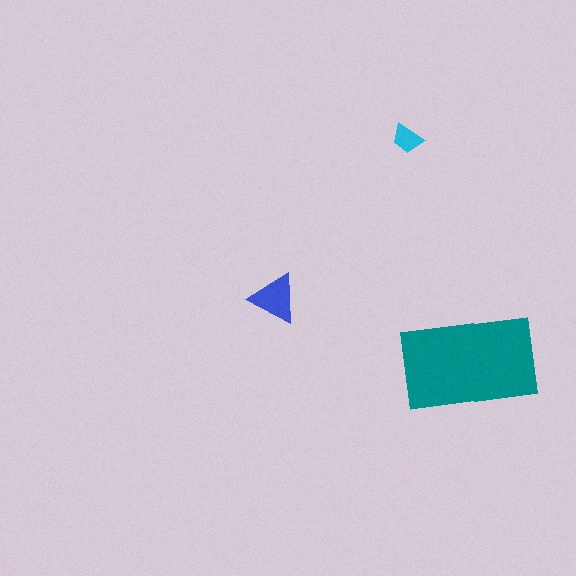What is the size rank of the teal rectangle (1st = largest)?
1st.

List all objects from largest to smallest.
The teal rectangle, the blue triangle, the cyan trapezoid.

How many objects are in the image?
There are 3 objects in the image.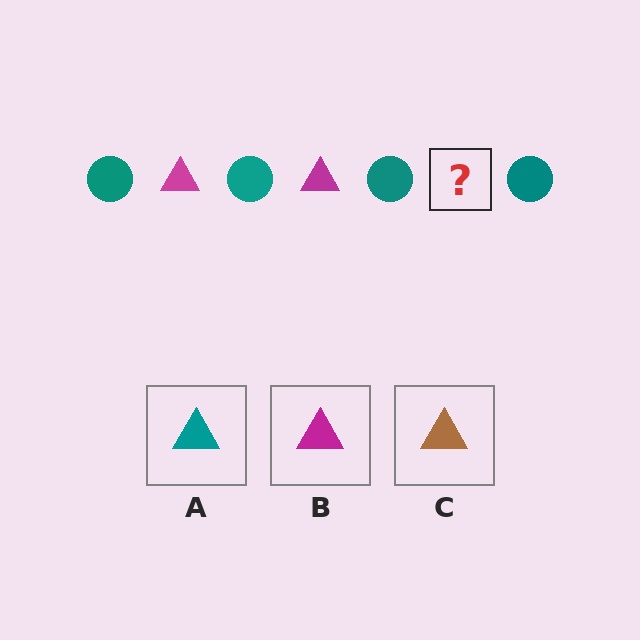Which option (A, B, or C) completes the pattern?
B.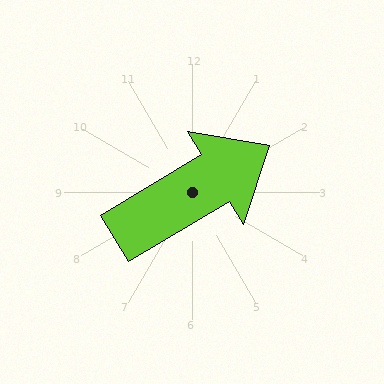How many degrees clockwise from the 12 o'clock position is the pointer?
Approximately 59 degrees.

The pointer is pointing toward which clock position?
Roughly 2 o'clock.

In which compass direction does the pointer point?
Northeast.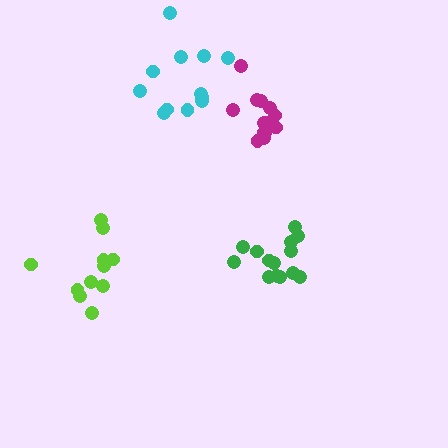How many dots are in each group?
Group 1: 11 dots, Group 2: 14 dots, Group 3: 14 dots, Group 4: 12 dots (51 total).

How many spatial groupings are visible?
There are 4 spatial groupings.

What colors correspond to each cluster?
The clusters are colored: lime, green, magenta, cyan.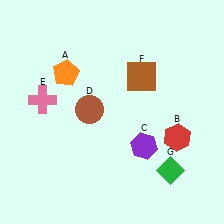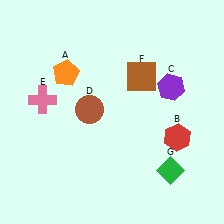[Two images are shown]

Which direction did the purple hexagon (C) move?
The purple hexagon (C) moved up.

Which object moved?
The purple hexagon (C) moved up.